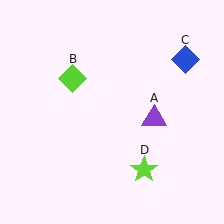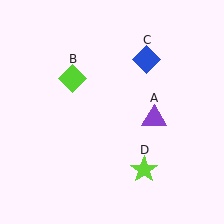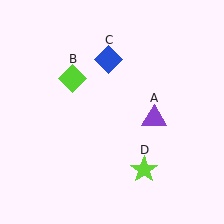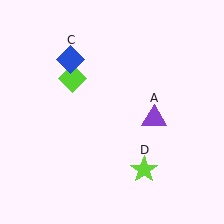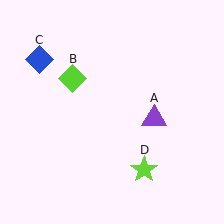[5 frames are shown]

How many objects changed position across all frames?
1 object changed position: blue diamond (object C).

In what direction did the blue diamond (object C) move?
The blue diamond (object C) moved left.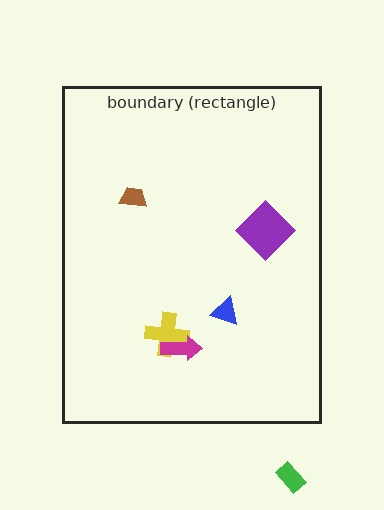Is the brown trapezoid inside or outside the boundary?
Inside.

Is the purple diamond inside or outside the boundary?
Inside.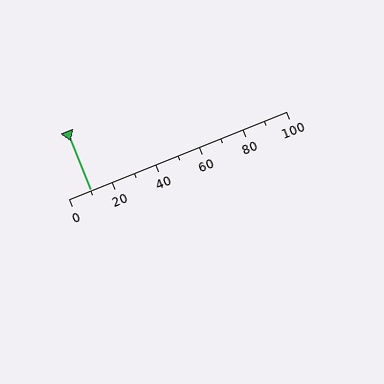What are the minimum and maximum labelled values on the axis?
The axis runs from 0 to 100.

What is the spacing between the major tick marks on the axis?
The major ticks are spaced 20 apart.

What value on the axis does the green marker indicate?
The marker indicates approximately 10.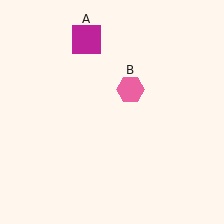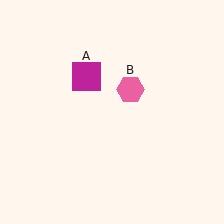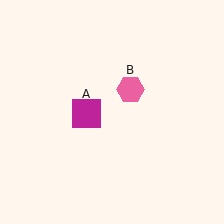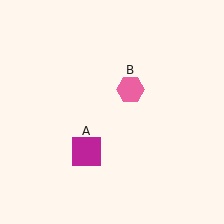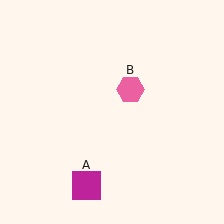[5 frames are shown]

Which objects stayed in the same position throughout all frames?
Pink hexagon (object B) remained stationary.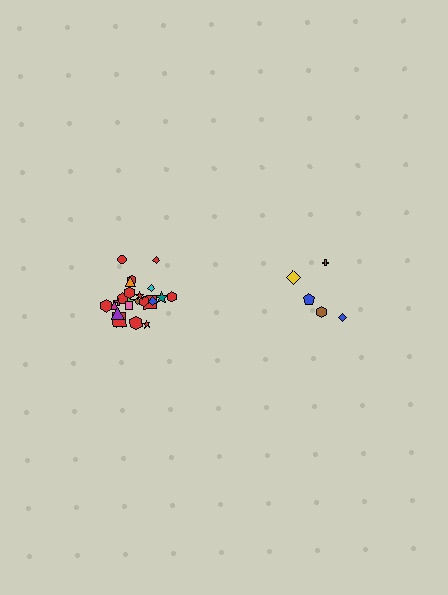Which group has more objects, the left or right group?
The left group.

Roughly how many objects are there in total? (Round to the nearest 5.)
Roughly 30 objects in total.